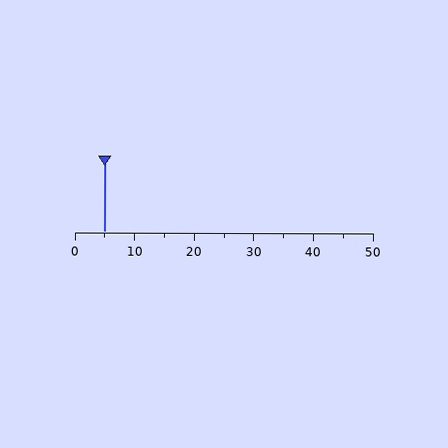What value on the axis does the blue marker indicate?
The marker indicates approximately 5.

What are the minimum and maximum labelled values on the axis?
The axis runs from 0 to 50.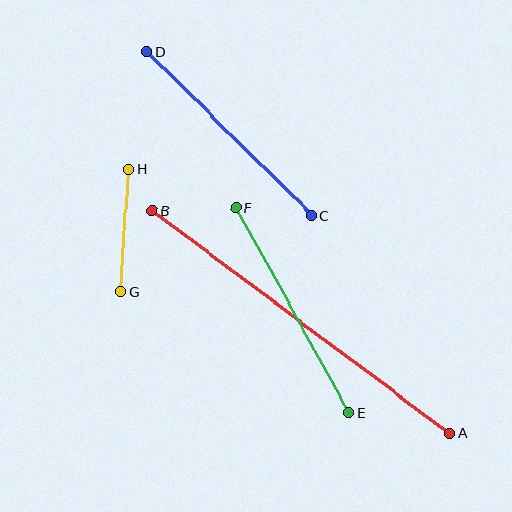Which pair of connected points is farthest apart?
Points A and B are farthest apart.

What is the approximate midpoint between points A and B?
The midpoint is at approximately (301, 322) pixels.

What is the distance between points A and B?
The distance is approximately 372 pixels.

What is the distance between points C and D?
The distance is approximately 232 pixels.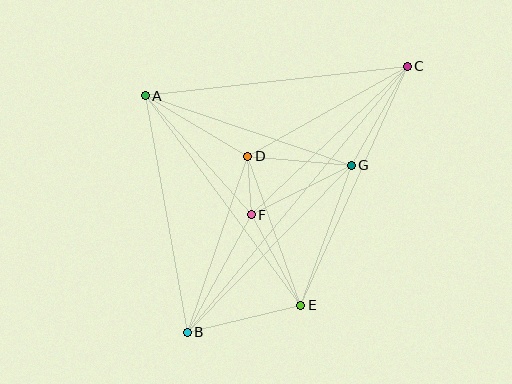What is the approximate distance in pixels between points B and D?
The distance between B and D is approximately 186 pixels.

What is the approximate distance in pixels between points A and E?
The distance between A and E is approximately 261 pixels.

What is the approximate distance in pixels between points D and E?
The distance between D and E is approximately 158 pixels.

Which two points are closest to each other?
Points D and F are closest to each other.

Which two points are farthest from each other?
Points B and C are farthest from each other.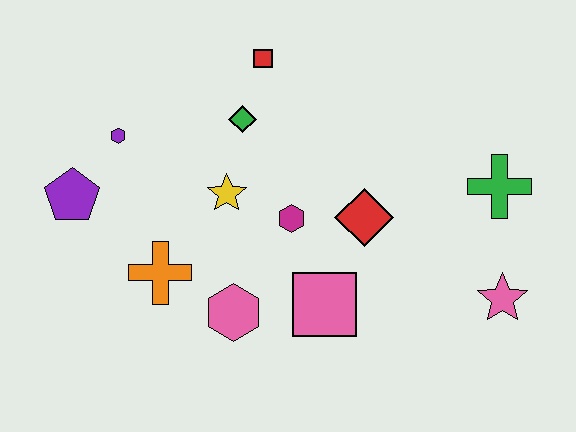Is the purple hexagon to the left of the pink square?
Yes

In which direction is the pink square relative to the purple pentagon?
The pink square is to the right of the purple pentagon.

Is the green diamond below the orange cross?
No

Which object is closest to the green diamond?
The red square is closest to the green diamond.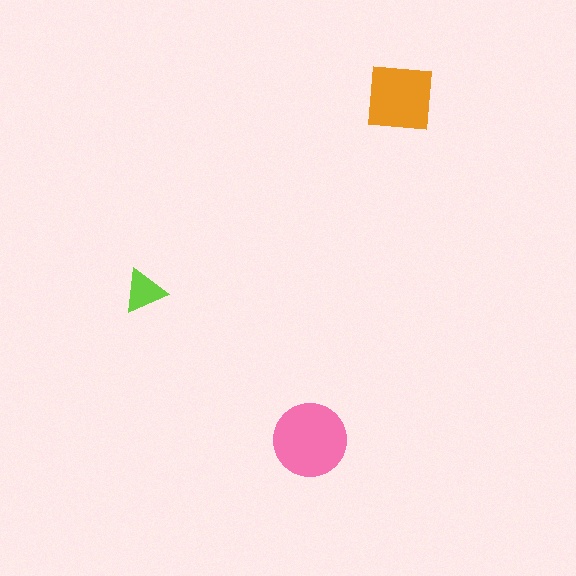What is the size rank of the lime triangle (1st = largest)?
3rd.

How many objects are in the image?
There are 3 objects in the image.